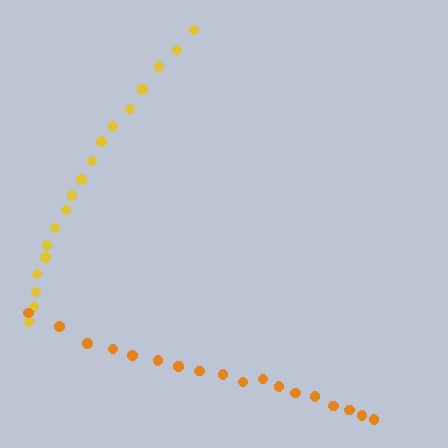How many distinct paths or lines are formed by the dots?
There are 2 distinct paths.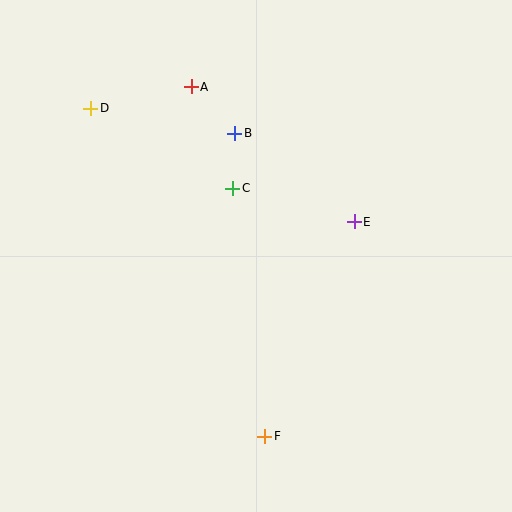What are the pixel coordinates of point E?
Point E is at (354, 222).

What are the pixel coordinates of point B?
Point B is at (235, 133).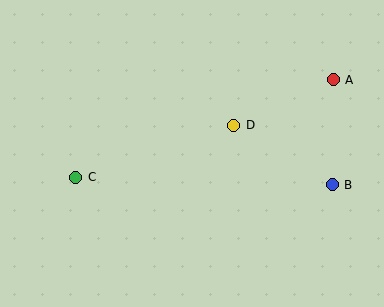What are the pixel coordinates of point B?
Point B is at (332, 185).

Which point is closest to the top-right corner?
Point A is closest to the top-right corner.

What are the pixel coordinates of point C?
Point C is at (76, 177).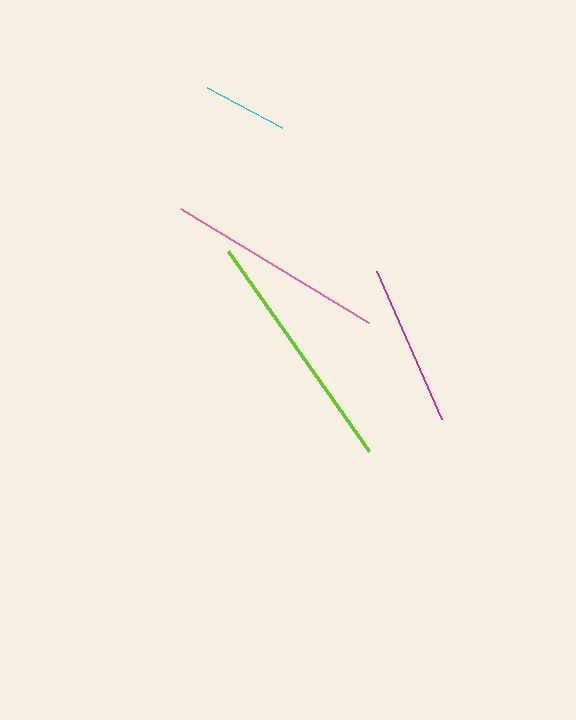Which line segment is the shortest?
The cyan line is the shortest at approximately 85 pixels.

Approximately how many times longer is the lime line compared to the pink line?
The lime line is approximately 1.1 times the length of the pink line.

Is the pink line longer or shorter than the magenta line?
The pink line is longer than the magenta line.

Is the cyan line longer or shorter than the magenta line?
The magenta line is longer than the cyan line.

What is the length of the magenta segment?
The magenta segment is approximately 162 pixels long.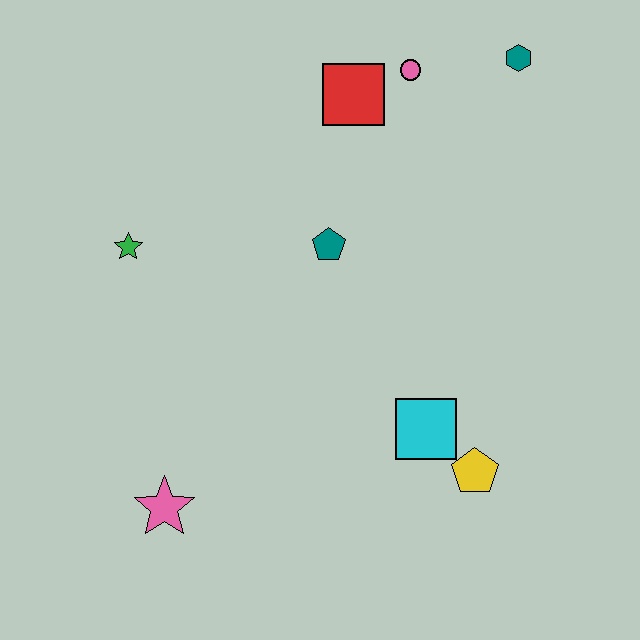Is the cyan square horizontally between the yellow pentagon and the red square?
Yes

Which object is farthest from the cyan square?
The teal hexagon is farthest from the cyan square.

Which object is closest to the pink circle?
The red square is closest to the pink circle.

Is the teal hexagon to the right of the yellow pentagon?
Yes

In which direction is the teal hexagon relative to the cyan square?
The teal hexagon is above the cyan square.